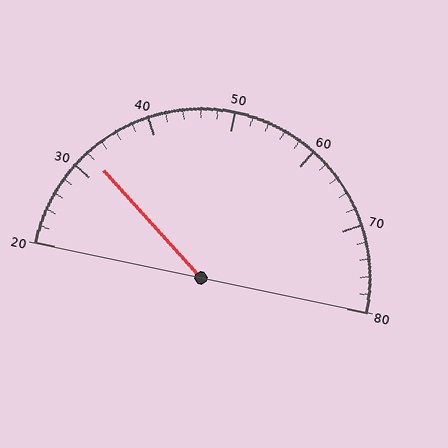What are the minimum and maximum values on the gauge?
The gauge ranges from 20 to 80.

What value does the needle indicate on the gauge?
The needle indicates approximately 32.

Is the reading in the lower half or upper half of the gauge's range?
The reading is in the lower half of the range (20 to 80).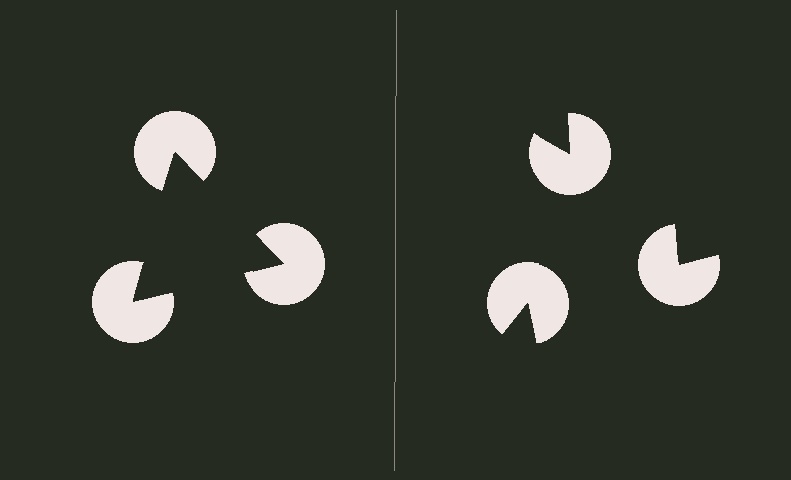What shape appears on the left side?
An illusory triangle.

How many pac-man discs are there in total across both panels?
6 — 3 on each side.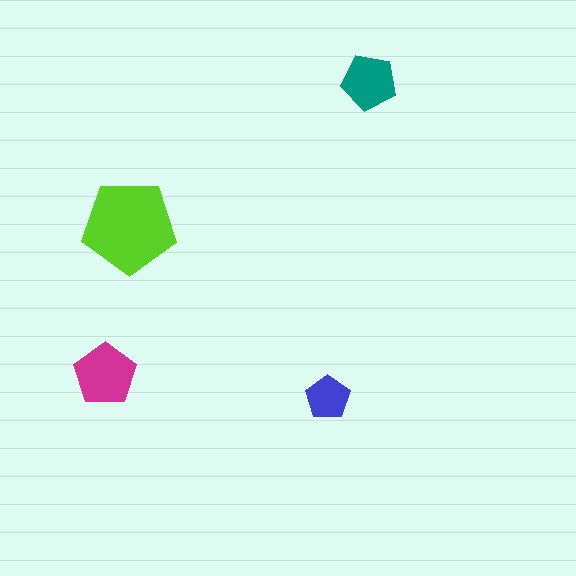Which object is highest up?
The teal pentagon is topmost.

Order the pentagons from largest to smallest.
the lime one, the magenta one, the teal one, the blue one.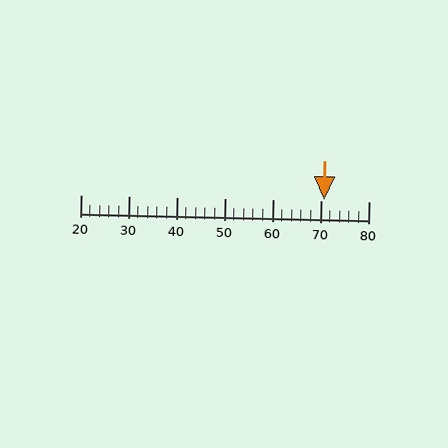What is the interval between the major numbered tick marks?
The major tick marks are spaced 10 units apart.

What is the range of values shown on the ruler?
The ruler shows values from 20 to 80.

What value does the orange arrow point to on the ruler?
The orange arrow points to approximately 71.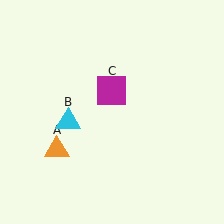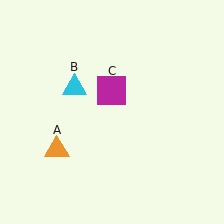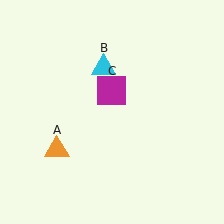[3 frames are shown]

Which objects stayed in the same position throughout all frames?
Orange triangle (object A) and magenta square (object C) remained stationary.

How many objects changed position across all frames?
1 object changed position: cyan triangle (object B).